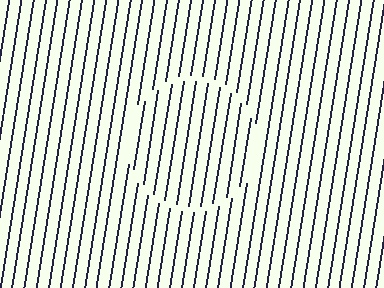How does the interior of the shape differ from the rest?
The interior of the shape contains the same grating, shifted by half a period — the contour is defined by the phase discontinuity where line-ends from the inner and outer gratings abut.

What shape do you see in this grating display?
An illusory circle. The interior of the shape contains the same grating, shifted by half a period — the contour is defined by the phase discontinuity where line-ends from the inner and outer gratings abut.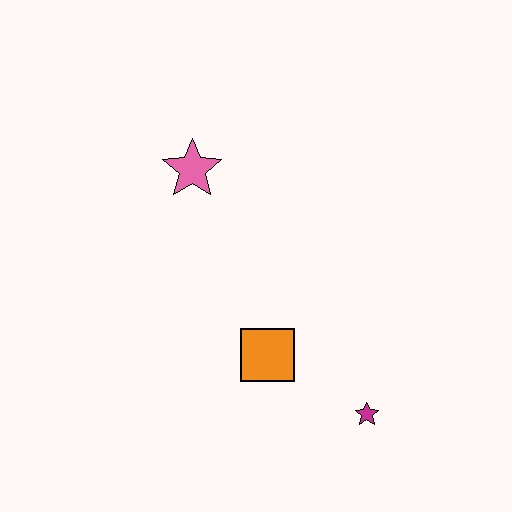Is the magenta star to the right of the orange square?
Yes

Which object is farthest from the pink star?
The magenta star is farthest from the pink star.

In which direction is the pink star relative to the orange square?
The pink star is above the orange square.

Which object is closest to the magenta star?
The orange square is closest to the magenta star.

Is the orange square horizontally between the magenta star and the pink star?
Yes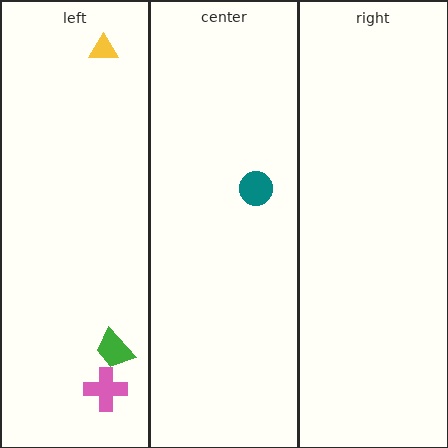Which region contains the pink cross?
The left region.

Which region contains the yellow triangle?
The left region.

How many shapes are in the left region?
3.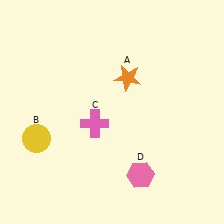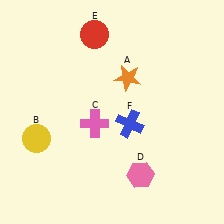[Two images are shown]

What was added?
A red circle (E), a blue cross (F) were added in Image 2.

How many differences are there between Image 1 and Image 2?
There are 2 differences between the two images.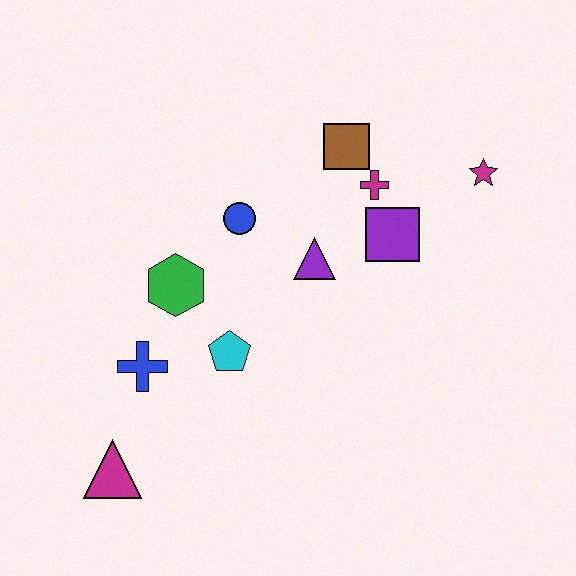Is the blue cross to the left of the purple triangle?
Yes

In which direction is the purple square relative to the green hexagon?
The purple square is to the right of the green hexagon.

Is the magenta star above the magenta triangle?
Yes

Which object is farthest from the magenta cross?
The magenta triangle is farthest from the magenta cross.